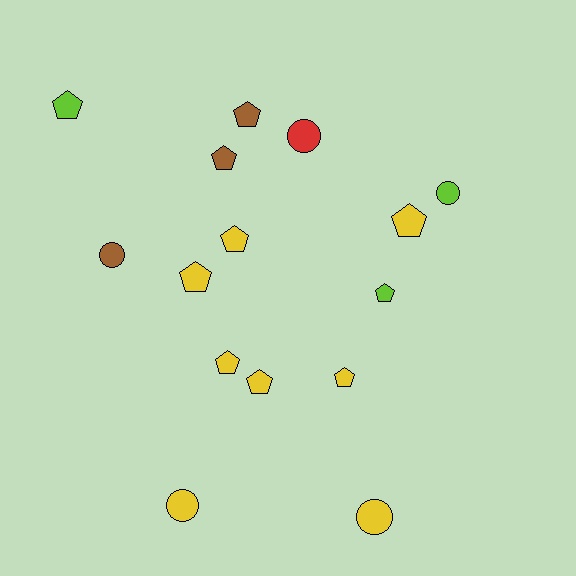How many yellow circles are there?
There are 2 yellow circles.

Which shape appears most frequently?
Pentagon, with 10 objects.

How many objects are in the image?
There are 15 objects.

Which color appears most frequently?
Yellow, with 8 objects.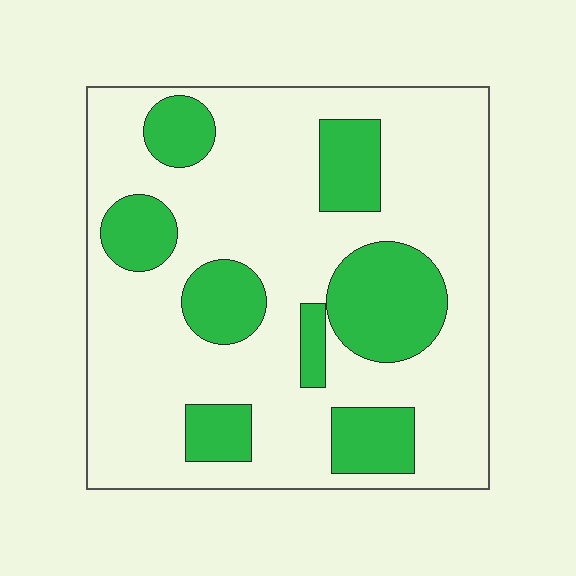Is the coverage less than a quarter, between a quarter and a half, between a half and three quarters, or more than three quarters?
Between a quarter and a half.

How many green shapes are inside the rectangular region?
8.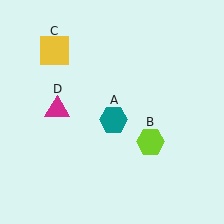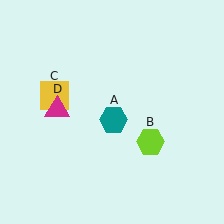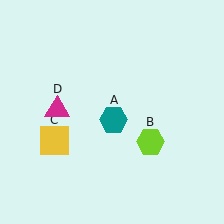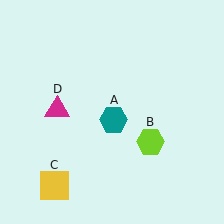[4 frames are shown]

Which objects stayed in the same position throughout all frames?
Teal hexagon (object A) and lime hexagon (object B) and magenta triangle (object D) remained stationary.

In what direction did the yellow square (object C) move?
The yellow square (object C) moved down.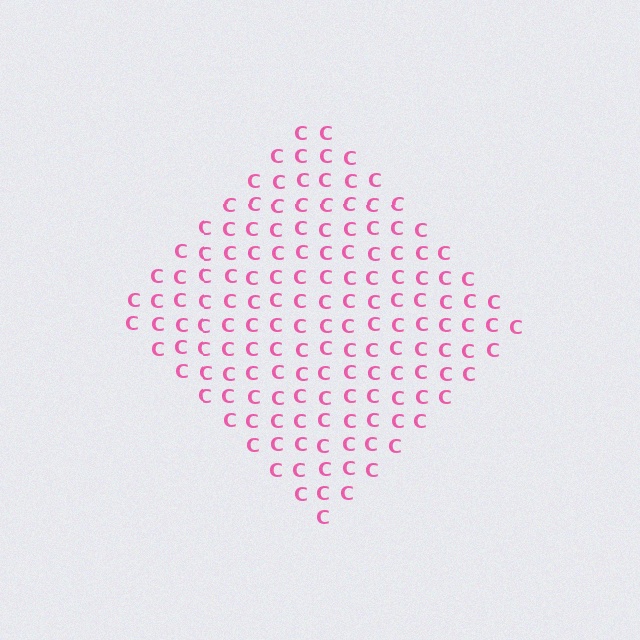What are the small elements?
The small elements are letter C's.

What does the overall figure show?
The overall figure shows a diamond.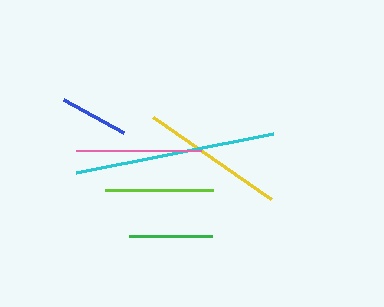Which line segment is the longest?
The cyan line is the longest at approximately 201 pixels.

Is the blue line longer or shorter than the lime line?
The lime line is longer than the blue line.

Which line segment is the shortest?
The blue line is the shortest at approximately 68 pixels.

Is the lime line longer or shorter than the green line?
The lime line is longer than the green line.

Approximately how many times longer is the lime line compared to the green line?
The lime line is approximately 1.3 times the length of the green line.